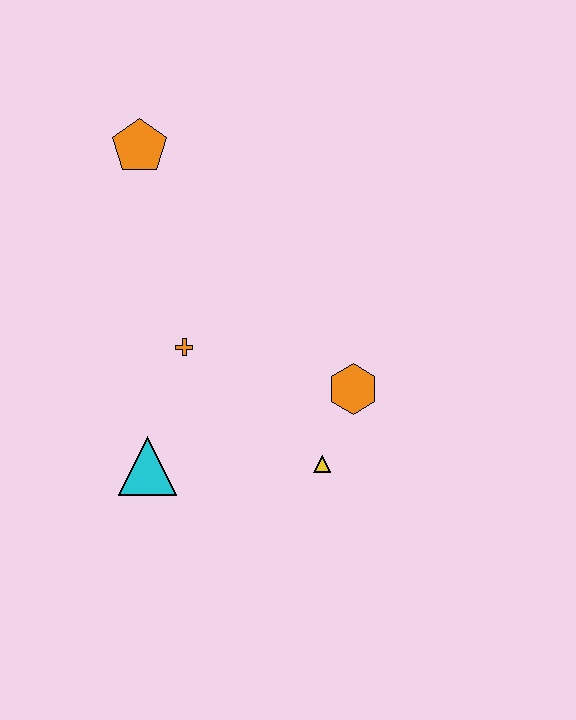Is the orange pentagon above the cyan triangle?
Yes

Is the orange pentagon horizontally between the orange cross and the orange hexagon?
No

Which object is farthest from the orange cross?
The orange pentagon is farthest from the orange cross.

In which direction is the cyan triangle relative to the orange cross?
The cyan triangle is below the orange cross.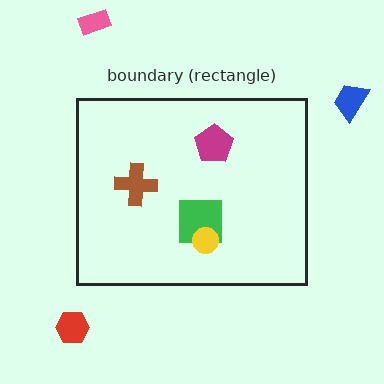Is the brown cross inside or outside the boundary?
Inside.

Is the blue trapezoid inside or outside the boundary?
Outside.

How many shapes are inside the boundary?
4 inside, 3 outside.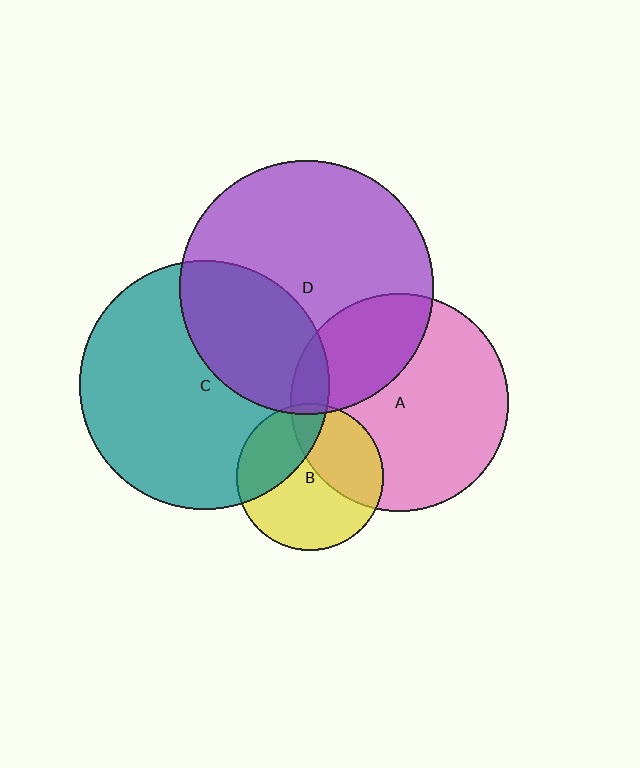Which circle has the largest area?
Circle D (purple).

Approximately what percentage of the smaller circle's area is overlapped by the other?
Approximately 35%.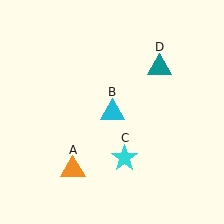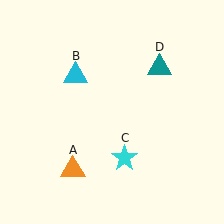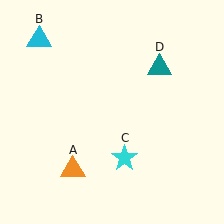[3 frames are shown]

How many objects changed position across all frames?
1 object changed position: cyan triangle (object B).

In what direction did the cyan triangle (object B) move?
The cyan triangle (object B) moved up and to the left.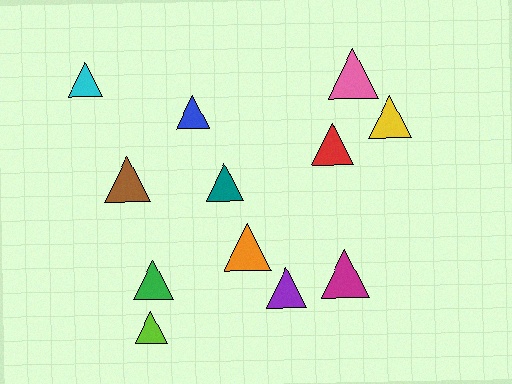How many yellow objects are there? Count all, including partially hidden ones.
There is 1 yellow object.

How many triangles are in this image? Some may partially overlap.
There are 12 triangles.